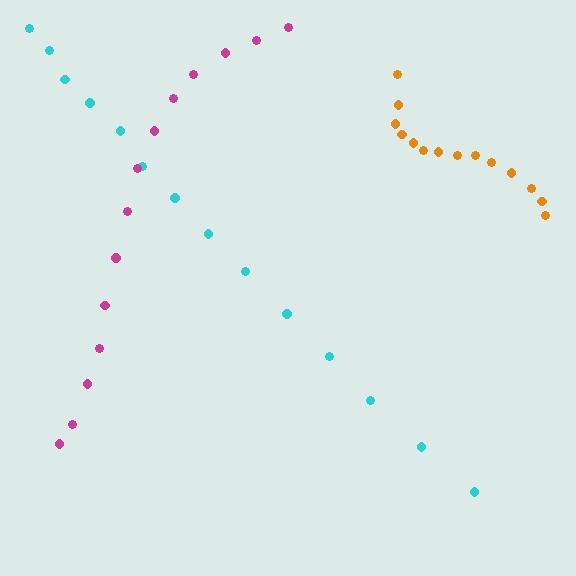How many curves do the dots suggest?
There are 3 distinct paths.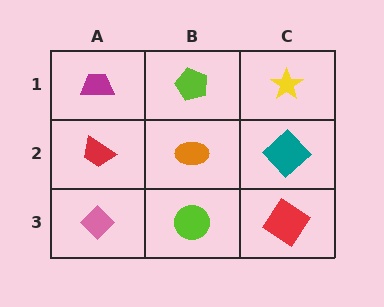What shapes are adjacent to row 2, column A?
A magenta trapezoid (row 1, column A), a pink diamond (row 3, column A), an orange ellipse (row 2, column B).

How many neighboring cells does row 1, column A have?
2.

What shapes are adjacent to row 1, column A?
A red trapezoid (row 2, column A), a lime pentagon (row 1, column B).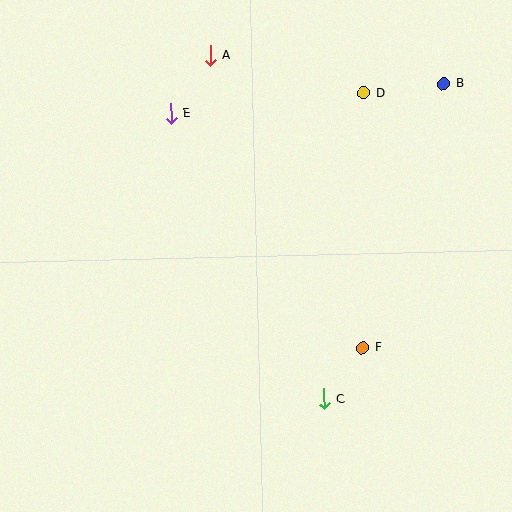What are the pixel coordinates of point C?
Point C is at (324, 399).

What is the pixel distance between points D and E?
The distance between D and E is 194 pixels.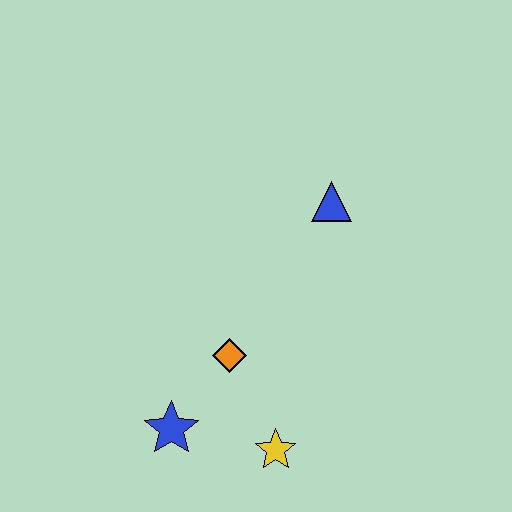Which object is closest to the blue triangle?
The orange diamond is closest to the blue triangle.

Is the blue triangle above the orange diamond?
Yes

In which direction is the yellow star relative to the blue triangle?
The yellow star is below the blue triangle.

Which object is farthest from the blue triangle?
The blue star is farthest from the blue triangle.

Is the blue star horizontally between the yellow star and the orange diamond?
No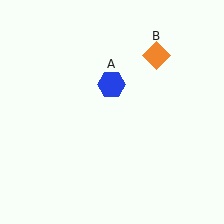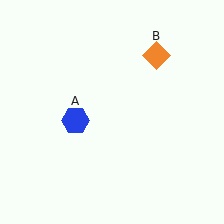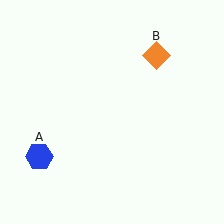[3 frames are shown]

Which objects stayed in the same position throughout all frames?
Orange diamond (object B) remained stationary.